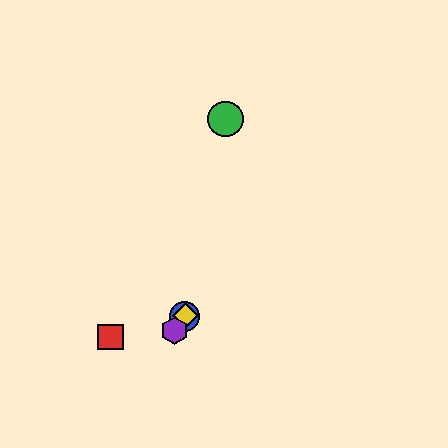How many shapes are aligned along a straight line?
3 shapes (the blue circle, the yellow diamond, the purple hexagon) are aligned along a straight line.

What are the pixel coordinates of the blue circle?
The blue circle is at (184, 316).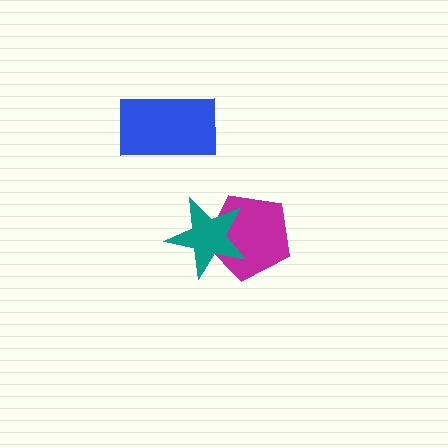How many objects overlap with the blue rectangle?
0 objects overlap with the blue rectangle.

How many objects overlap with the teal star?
1 object overlaps with the teal star.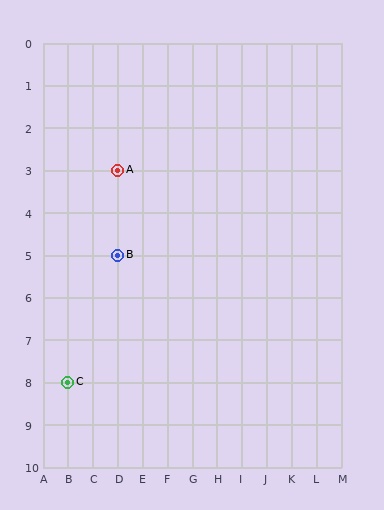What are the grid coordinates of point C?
Point C is at grid coordinates (B, 8).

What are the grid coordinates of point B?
Point B is at grid coordinates (D, 5).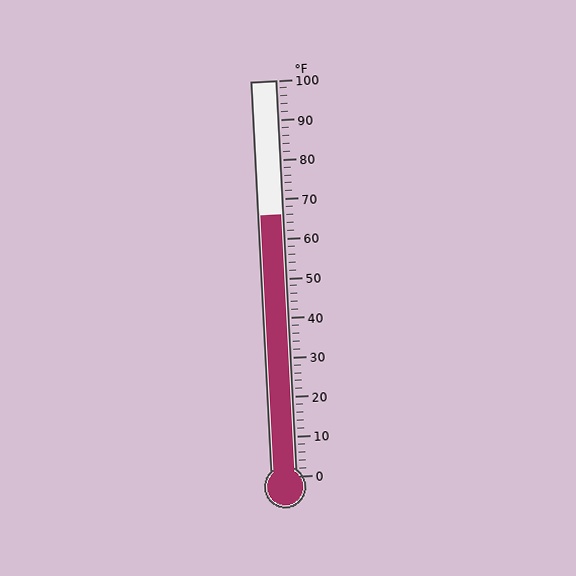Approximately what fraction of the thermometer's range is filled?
The thermometer is filled to approximately 65% of its range.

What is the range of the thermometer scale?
The thermometer scale ranges from 0°F to 100°F.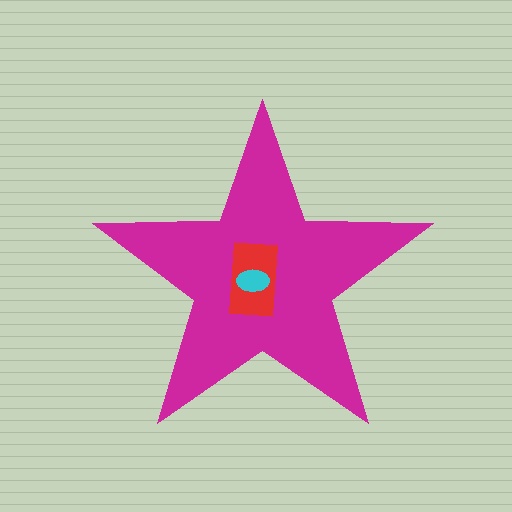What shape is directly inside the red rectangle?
The cyan ellipse.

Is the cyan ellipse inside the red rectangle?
Yes.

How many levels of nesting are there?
3.